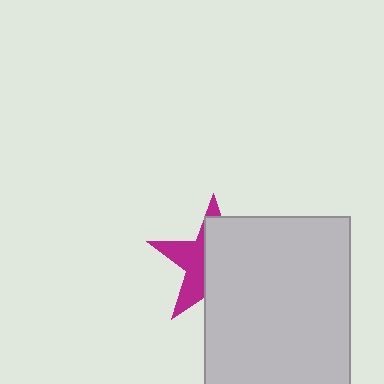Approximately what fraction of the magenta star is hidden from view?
Roughly 61% of the magenta star is hidden behind the light gray rectangle.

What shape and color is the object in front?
The object in front is a light gray rectangle.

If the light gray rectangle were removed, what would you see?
You would see the complete magenta star.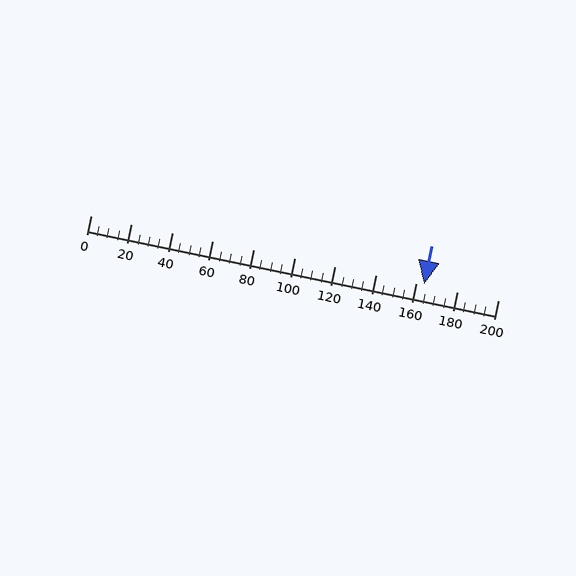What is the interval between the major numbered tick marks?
The major tick marks are spaced 20 units apart.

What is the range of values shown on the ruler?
The ruler shows values from 0 to 200.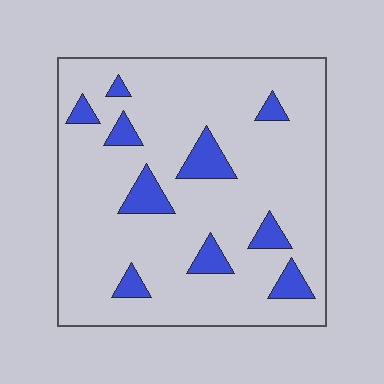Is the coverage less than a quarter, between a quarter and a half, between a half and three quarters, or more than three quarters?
Less than a quarter.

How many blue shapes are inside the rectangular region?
10.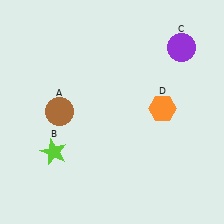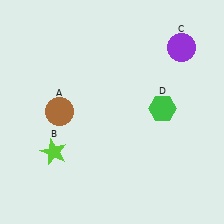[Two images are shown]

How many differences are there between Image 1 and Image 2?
There is 1 difference between the two images.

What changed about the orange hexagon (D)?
In Image 1, D is orange. In Image 2, it changed to green.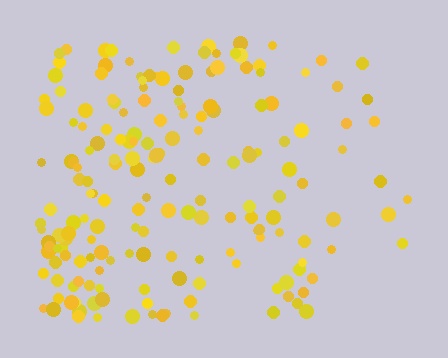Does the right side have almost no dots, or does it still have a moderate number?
Still a moderate number, just noticeably fewer than the left.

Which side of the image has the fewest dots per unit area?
The right.